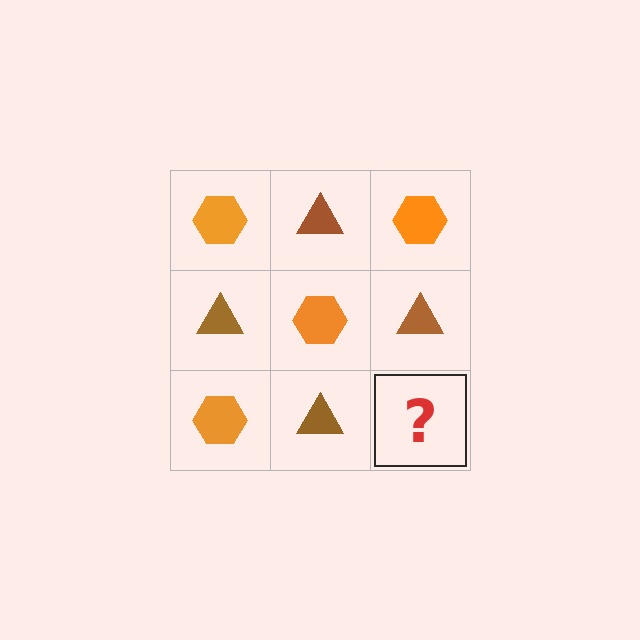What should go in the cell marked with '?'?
The missing cell should contain an orange hexagon.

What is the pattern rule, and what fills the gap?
The rule is that it alternates orange hexagon and brown triangle in a checkerboard pattern. The gap should be filled with an orange hexagon.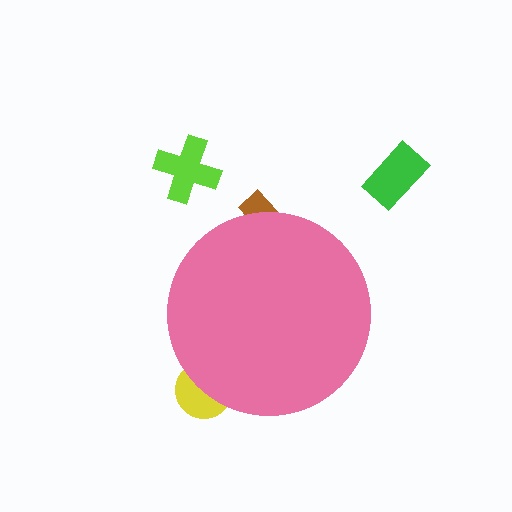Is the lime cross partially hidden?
No, the lime cross is fully visible.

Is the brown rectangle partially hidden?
Yes, the brown rectangle is partially hidden behind the pink circle.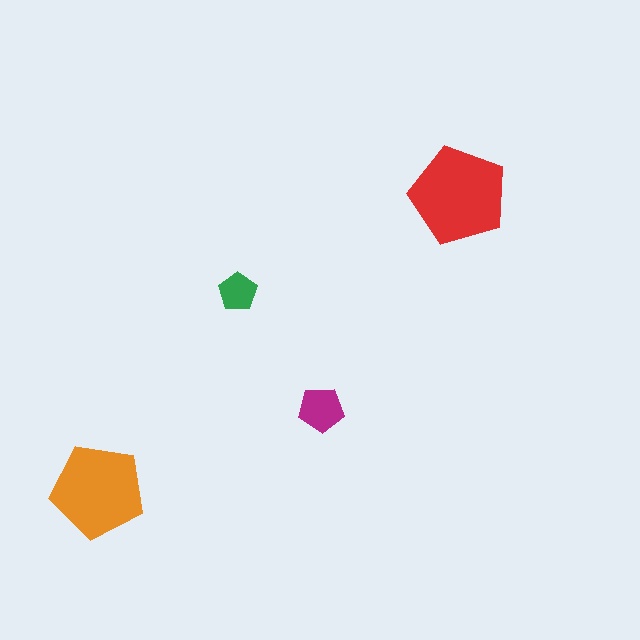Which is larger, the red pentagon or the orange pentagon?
The red one.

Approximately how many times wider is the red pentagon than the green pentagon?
About 2.5 times wider.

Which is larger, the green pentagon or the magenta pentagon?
The magenta one.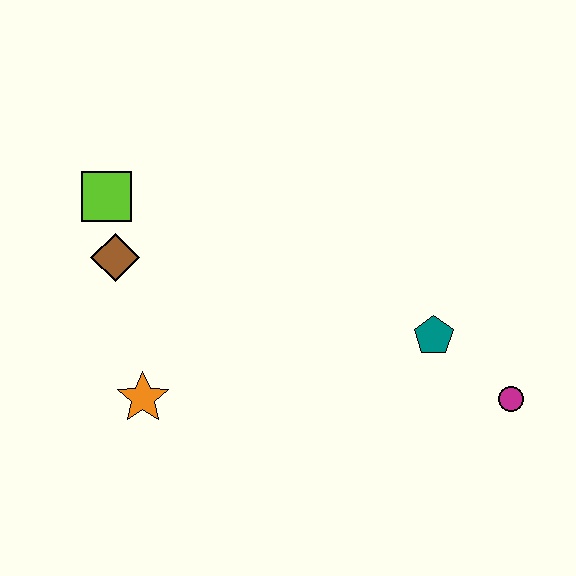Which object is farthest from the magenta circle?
The lime square is farthest from the magenta circle.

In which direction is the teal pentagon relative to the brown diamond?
The teal pentagon is to the right of the brown diamond.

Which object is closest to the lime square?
The brown diamond is closest to the lime square.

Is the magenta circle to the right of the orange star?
Yes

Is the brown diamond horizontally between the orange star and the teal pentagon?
No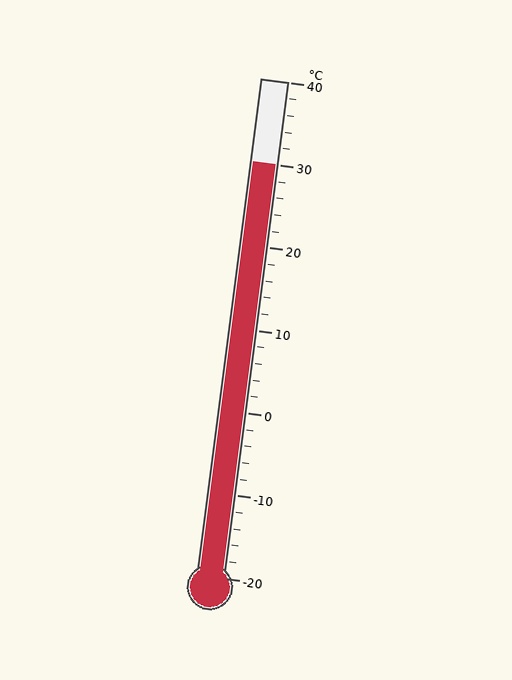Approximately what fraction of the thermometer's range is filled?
The thermometer is filled to approximately 85% of its range.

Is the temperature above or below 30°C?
The temperature is at 30°C.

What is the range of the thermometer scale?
The thermometer scale ranges from -20°C to 40°C.